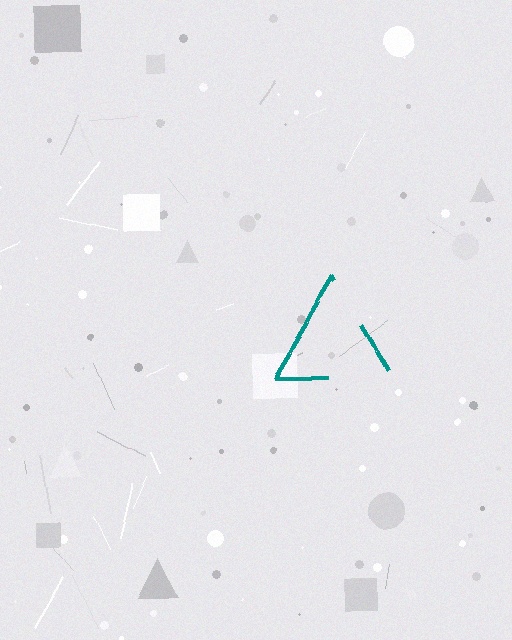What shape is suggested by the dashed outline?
The dashed outline suggests a triangle.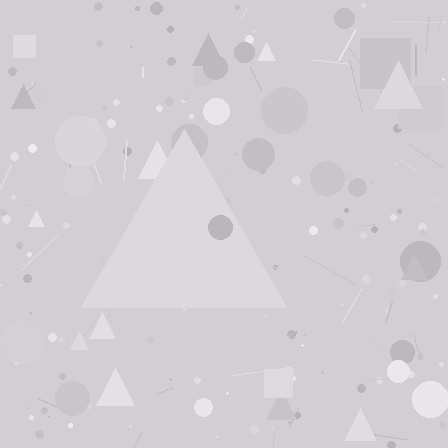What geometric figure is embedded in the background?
A triangle is embedded in the background.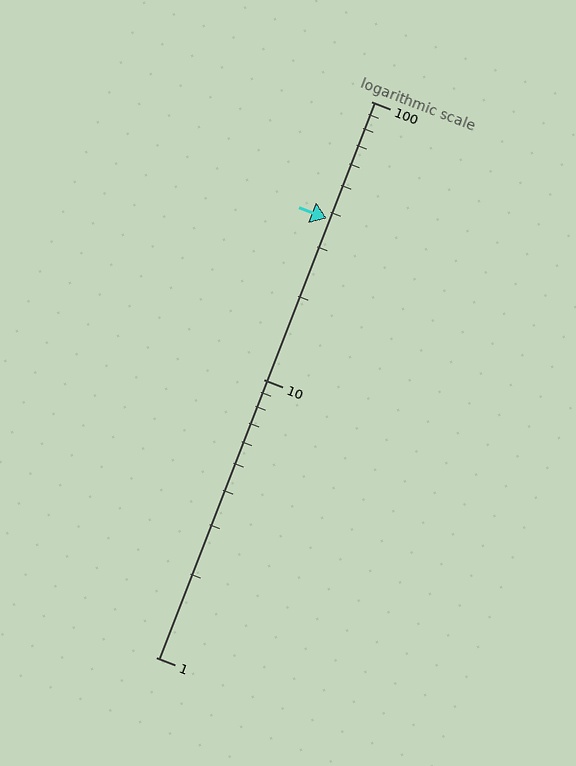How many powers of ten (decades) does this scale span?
The scale spans 2 decades, from 1 to 100.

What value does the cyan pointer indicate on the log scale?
The pointer indicates approximately 38.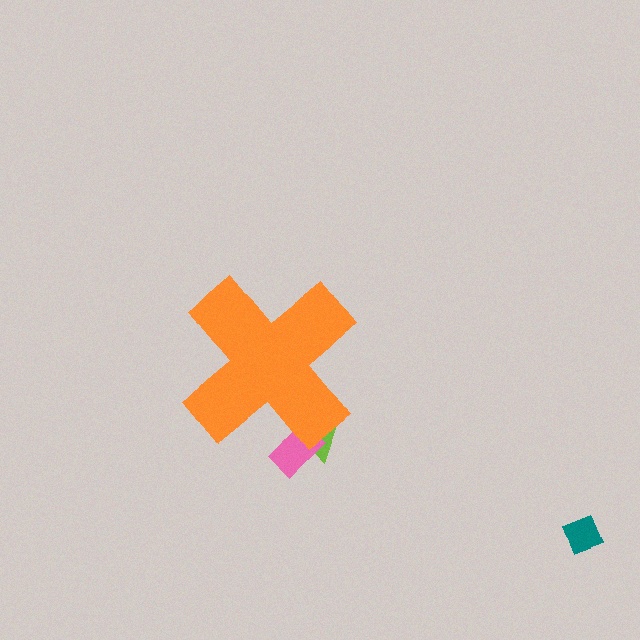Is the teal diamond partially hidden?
No, the teal diamond is fully visible.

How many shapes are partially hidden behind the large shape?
2 shapes are partially hidden.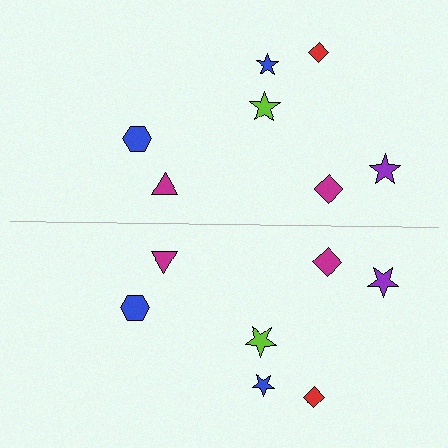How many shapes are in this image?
There are 14 shapes in this image.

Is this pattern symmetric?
Yes, this pattern has bilateral (reflection) symmetry.